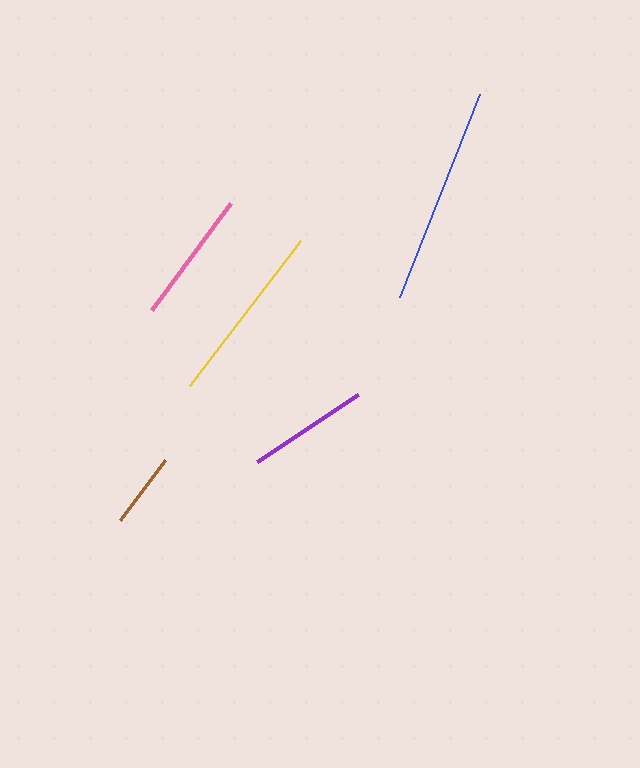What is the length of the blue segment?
The blue segment is approximately 218 pixels long.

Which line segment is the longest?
The blue line is the longest at approximately 218 pixels.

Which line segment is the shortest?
The brown line is the shortest at approximately 75 pixels.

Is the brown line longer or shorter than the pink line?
The pink line is longer than the brown line.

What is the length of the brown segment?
The brown segment is approximately 75 pixels long.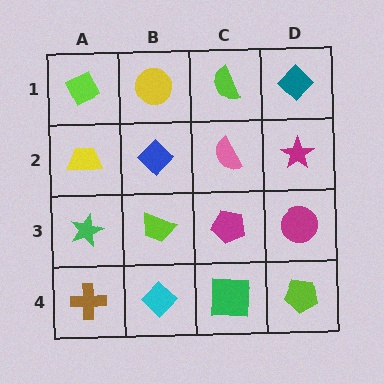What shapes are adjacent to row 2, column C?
A lime semicircle (row 1, column C), a magenta pentagon (row 3, column C), a blue diamond (row 2, column B), a magenta star (row 2, column D).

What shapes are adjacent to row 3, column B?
A blue diamond (row 2, column B), a cyan diamond (row 4, column B), a green star (row 3, column A), a magenta pentagon (row 3, column C).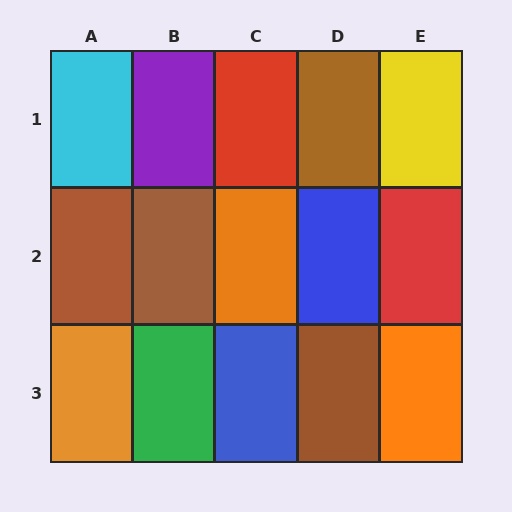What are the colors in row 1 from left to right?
Cyan, purple, red, brown, yellow.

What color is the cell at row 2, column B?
Brown.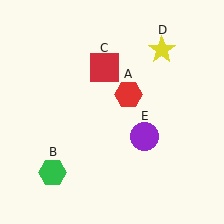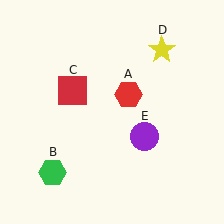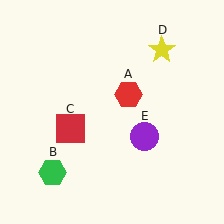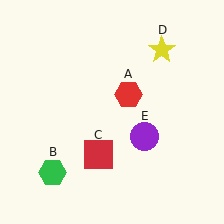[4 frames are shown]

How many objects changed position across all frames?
1 object changed position: red square (object C).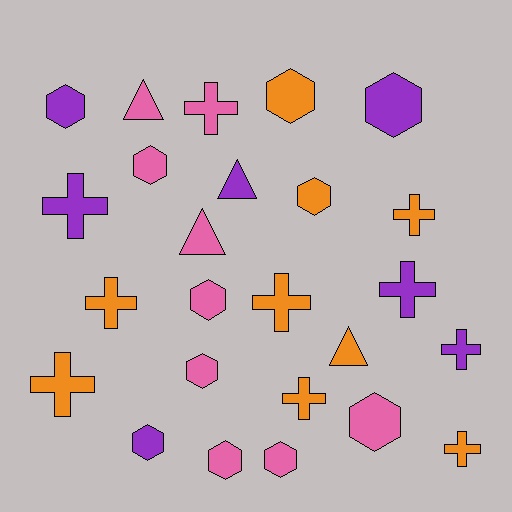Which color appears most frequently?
Pink, with 9 objects.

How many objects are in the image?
There are 25 objects.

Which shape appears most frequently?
Hexagon, with 11 objects.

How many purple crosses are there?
There are 3 purple crosses.